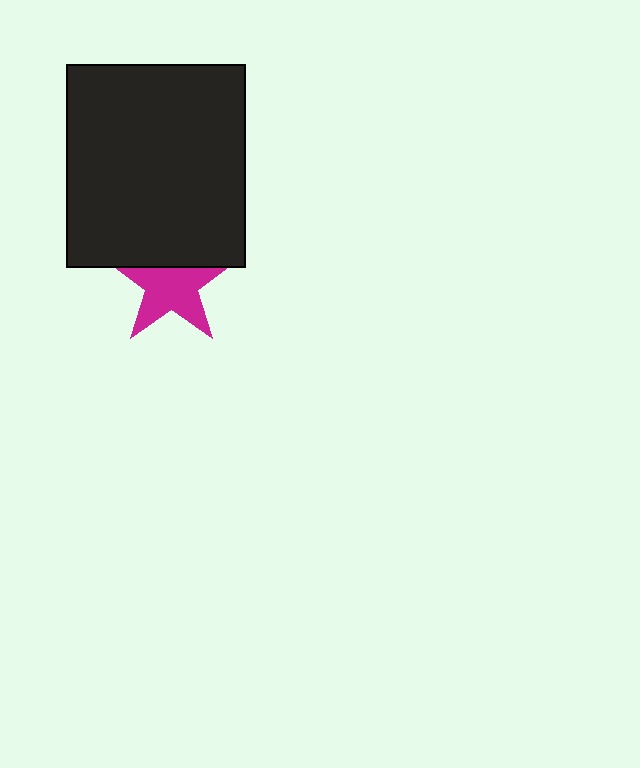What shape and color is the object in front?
The object in front is a black rectangle.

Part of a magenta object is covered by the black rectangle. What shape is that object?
It is a star.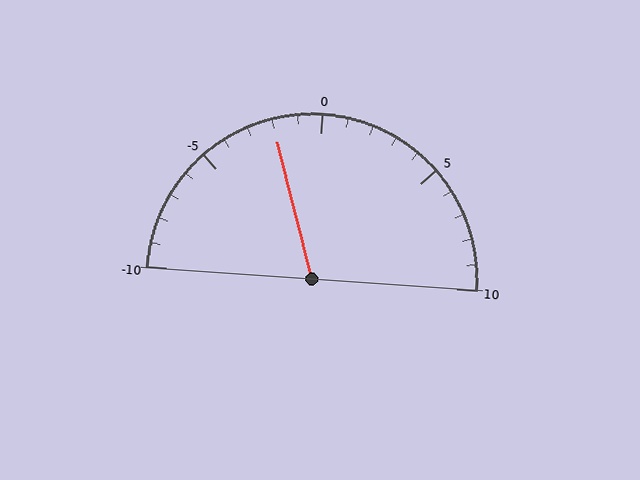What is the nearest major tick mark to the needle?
The nearest major tick mark is 0.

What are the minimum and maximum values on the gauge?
The gauge ranges from -10 to 10.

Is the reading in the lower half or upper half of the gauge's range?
The reading is in the lower half of the range (-10 to 10).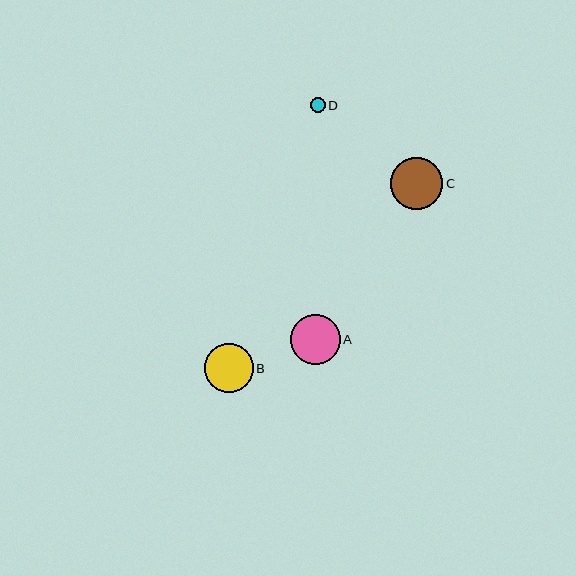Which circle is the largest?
Circle C is the largest with a size of approximately 52 pixels.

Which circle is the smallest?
Circle D is the smallest with a size of approximately 15 pixels.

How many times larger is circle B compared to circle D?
Circle B is approximately 3.2 times the size of circle D.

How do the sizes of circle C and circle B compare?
Circle C and circle B are approximately the same size.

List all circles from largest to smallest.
From largest to smallest: C, A, B, D.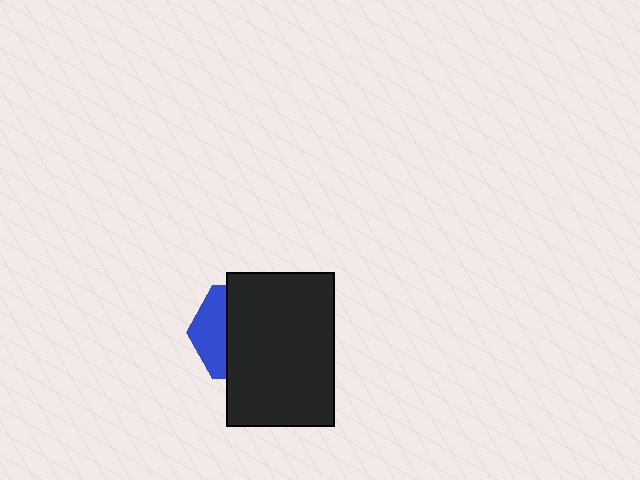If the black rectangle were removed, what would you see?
You would see the complete blue hexagon.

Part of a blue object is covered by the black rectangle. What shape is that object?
It is a hexagon.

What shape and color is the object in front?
The object in front is a black rectangle.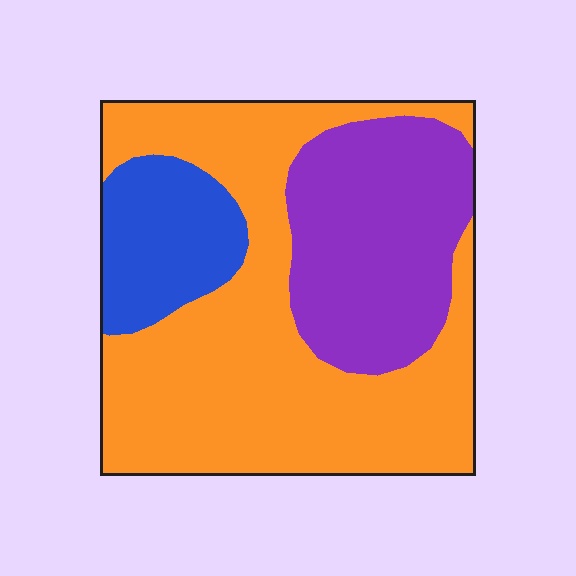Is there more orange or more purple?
Orange.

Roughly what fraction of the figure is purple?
Purple takes up between a quarter and a half of the figure.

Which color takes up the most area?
Orange, at roughly 55%.